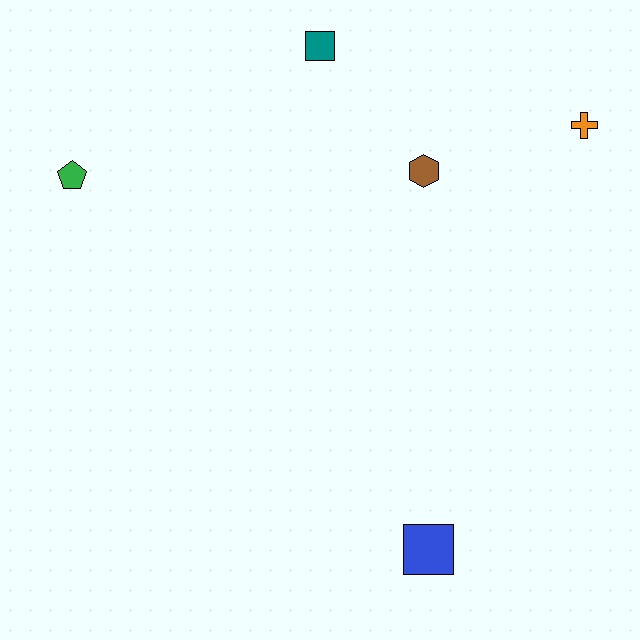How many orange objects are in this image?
There is 1 orange object.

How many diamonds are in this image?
There are no diamonds.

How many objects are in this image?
There are 5 objects.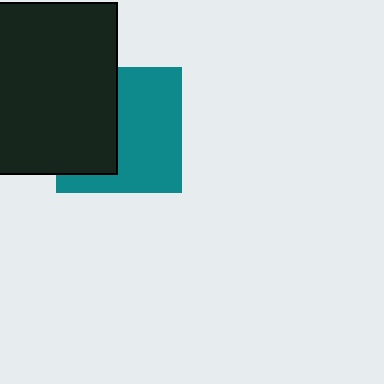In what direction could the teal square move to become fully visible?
The teal square could move right. That would shift it out from behind the black square entirely.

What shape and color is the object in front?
The object in front is a black square.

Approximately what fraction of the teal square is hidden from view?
Roughly 42% of the teal square is hidden behind the black square.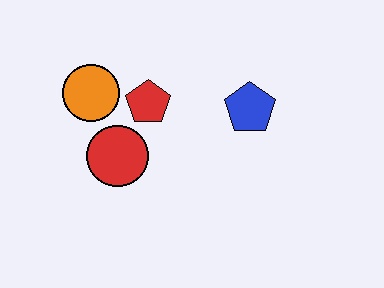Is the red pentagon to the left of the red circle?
No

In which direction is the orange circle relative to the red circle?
The orange circle is above the red circle.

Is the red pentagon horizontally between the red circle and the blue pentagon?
Yes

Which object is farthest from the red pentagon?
The blue pentagon is farthest from the red pentagon.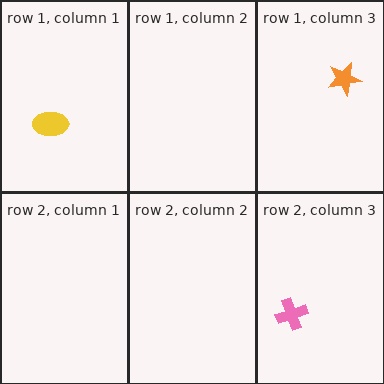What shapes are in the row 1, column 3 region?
The orange star.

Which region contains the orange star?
The row 1, column 3 region.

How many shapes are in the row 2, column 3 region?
1.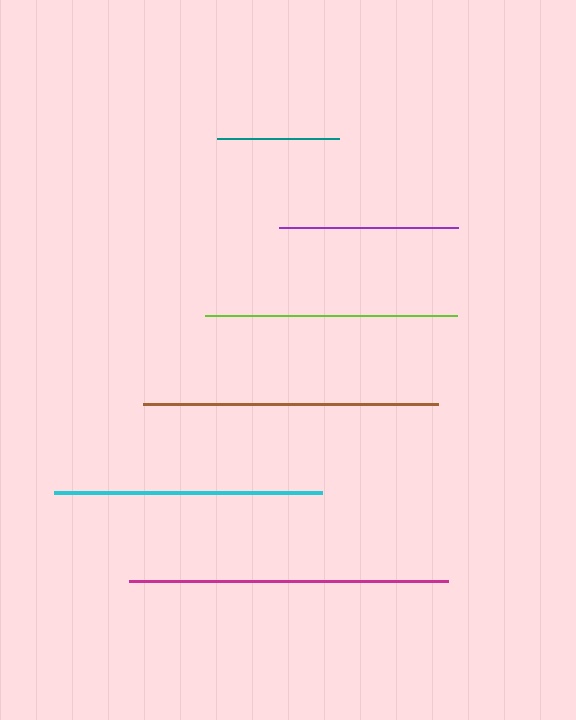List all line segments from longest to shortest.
From longest to shortest: magenta, brown, cyan, lime, purple, teal.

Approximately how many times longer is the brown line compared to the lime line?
The brown line is approximately 1.2 times the length of the lime line.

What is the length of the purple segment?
The purple segment is approximately 179 pixels long.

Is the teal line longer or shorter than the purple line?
The purple line is longer than the teal line.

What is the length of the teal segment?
The teal segment is approximately 122 pixels long.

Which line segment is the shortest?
The teal line is the shortest at approximately 122 pixels.